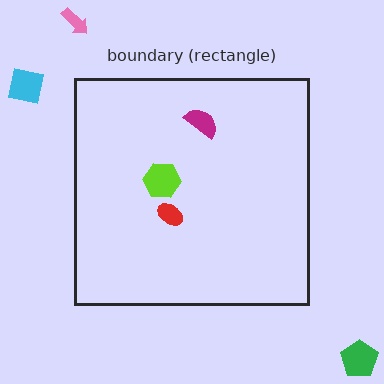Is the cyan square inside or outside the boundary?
Outside.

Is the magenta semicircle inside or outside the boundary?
Inside.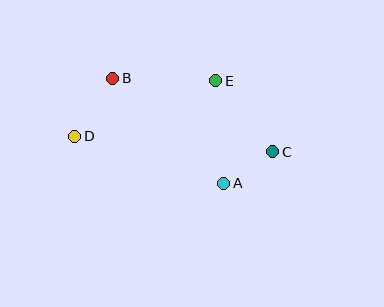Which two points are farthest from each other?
Points C and D are farthest from each other.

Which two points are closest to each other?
Points A and C are closest to each other.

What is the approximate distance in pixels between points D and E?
The distance between D and E is approximately 152 pixels.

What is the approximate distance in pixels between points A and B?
The distance between A and B is approximately 153 pixels.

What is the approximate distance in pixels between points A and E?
The distance between A and E is approximately 103 pixels.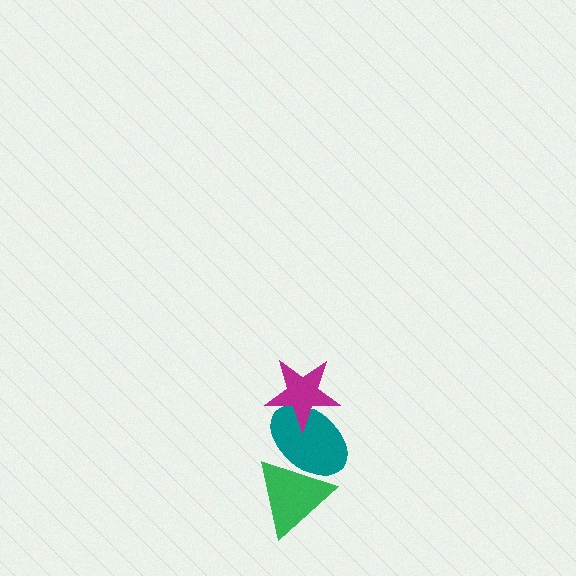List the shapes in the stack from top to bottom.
From top to bottom: the magenta star, the teal ellipse, the green triangle.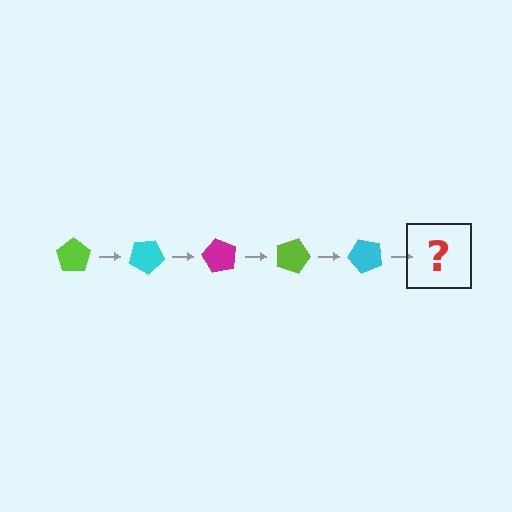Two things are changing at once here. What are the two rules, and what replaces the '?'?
The two rules are that it rotates 30 degrees each step and the color cycles through lime, cyan, and magenta. The '?' should be a magenta pentagon, rotated 150 degrees from the start.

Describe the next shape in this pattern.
It should be a magenta pentagon, rotated 150 degrees from the start.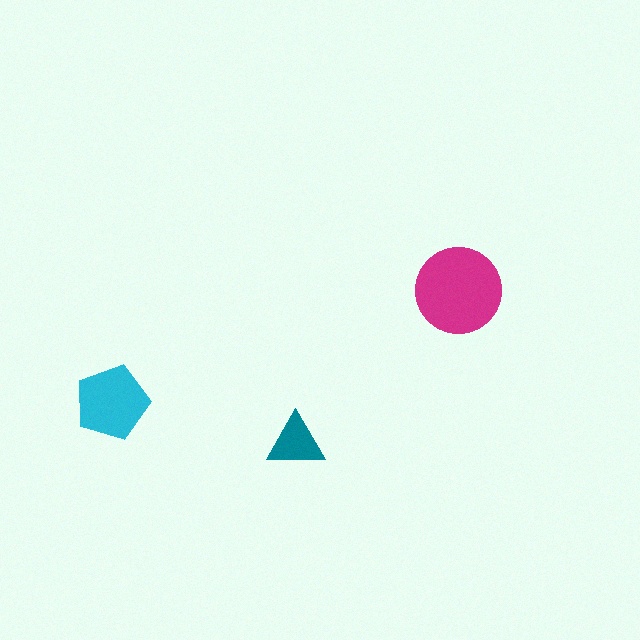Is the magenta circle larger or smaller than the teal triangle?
Larger.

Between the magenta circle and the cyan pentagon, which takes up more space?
The magenta circle.